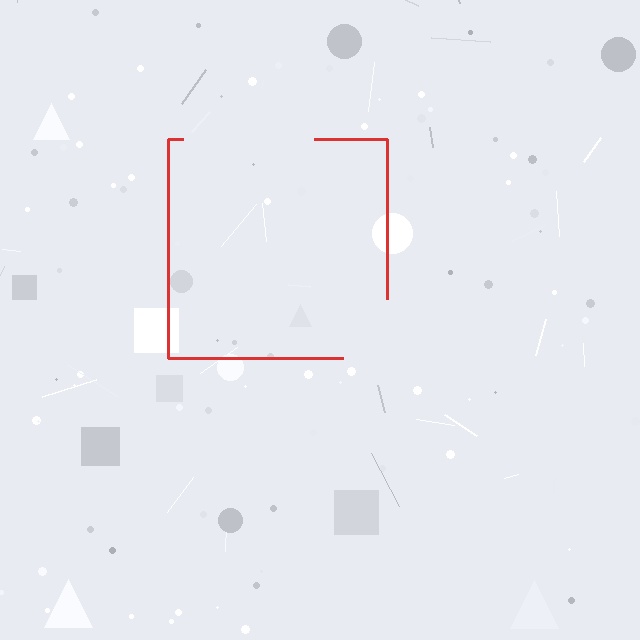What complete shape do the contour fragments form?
The contour fragments form a square.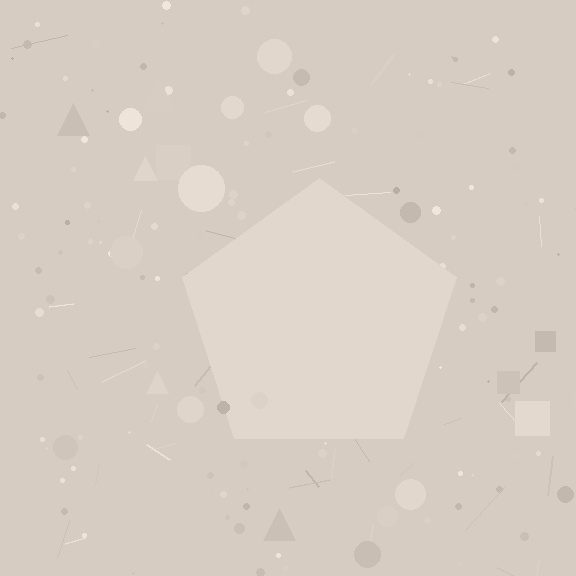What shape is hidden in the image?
A pentagon is hidden in the image.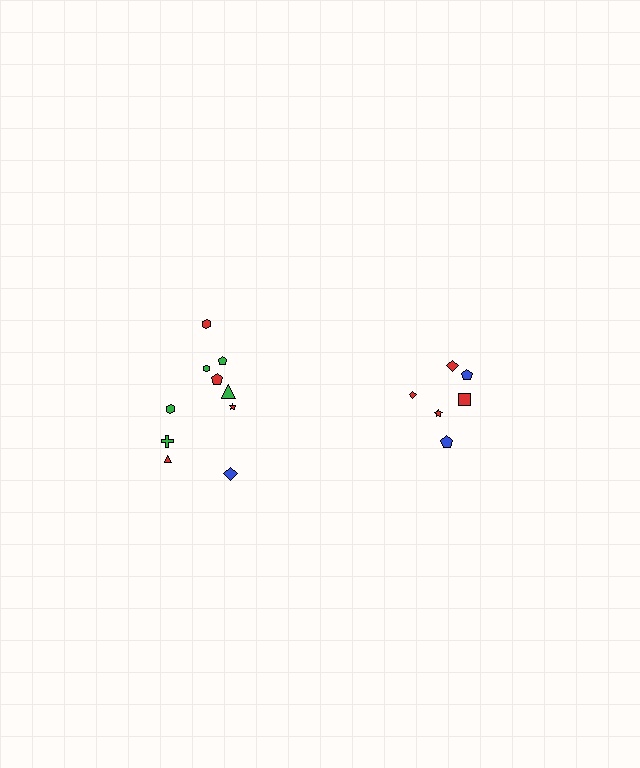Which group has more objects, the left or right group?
The left group.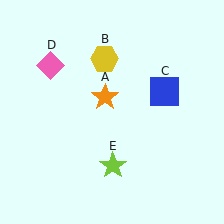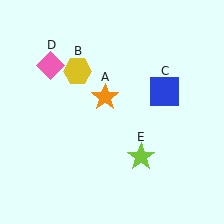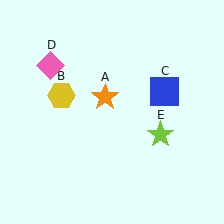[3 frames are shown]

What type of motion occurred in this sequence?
The yellow hexagon (object B), lime star (object E) rotated counterclockwise around the center of the scene.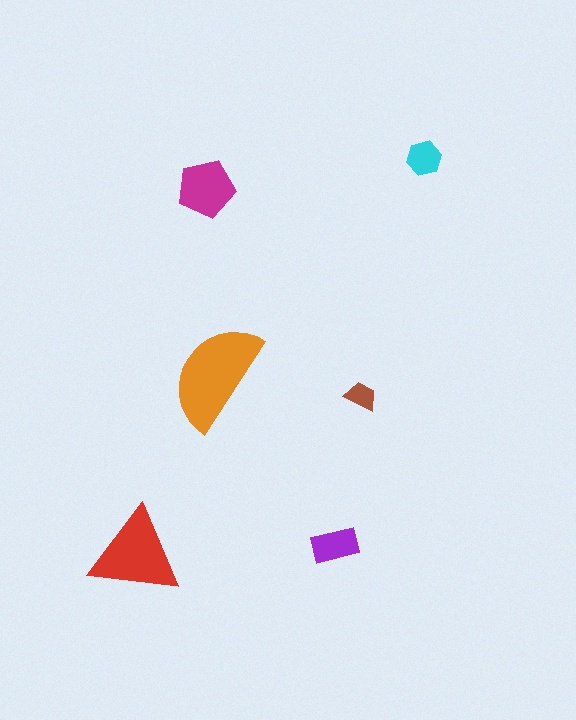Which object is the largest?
The orange semicircle.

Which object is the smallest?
The brown trapezoid.